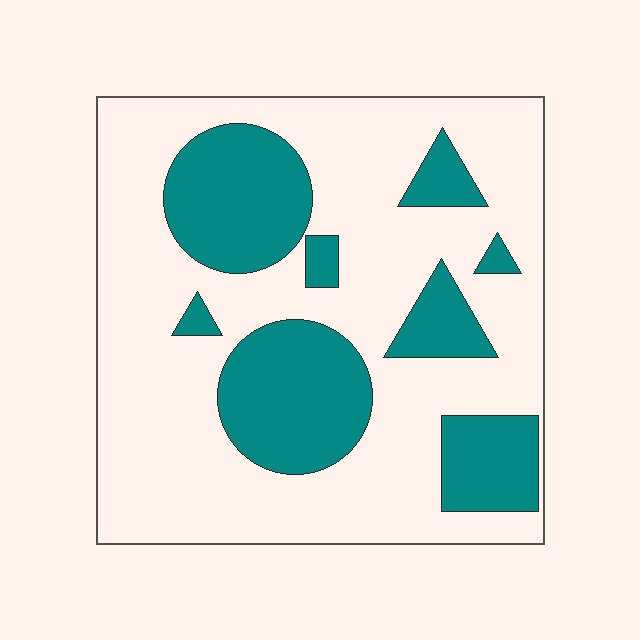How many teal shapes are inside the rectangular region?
8.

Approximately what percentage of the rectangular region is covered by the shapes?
Approximately 30%.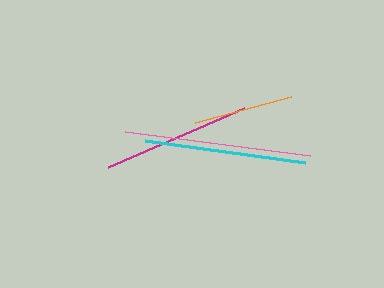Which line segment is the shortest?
The orange line is the shortest at approximately 100 pixels.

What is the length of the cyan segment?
The cyan segment is approximately 162 pixels long.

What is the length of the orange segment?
The orange segment is approximately 100 pixels long.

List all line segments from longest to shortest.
From longest to shortest: pink, cyan, magenta, orange.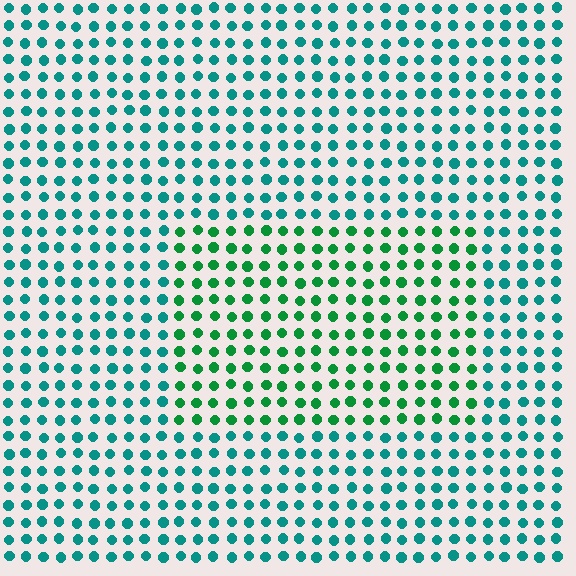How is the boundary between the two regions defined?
The boundary is defined purely by a slight shift in hue (about 36 degrees). Spacing, size, and orientation are identical on both sides.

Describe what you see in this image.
The image is filled with small teal elements in a uniform arrangement. A rectangle-shaped region is visible where the elements are tinted to a slightly different hue, forming a subtle color boundary.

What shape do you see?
I see a rectangle.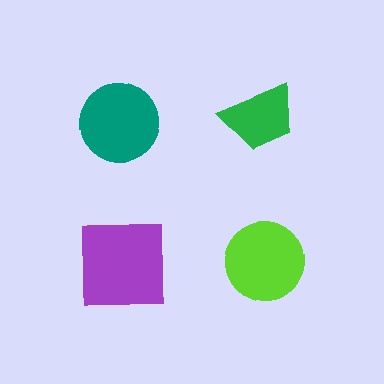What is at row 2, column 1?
A purple square.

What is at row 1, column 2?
A green trapezoid.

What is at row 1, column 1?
A teal circle.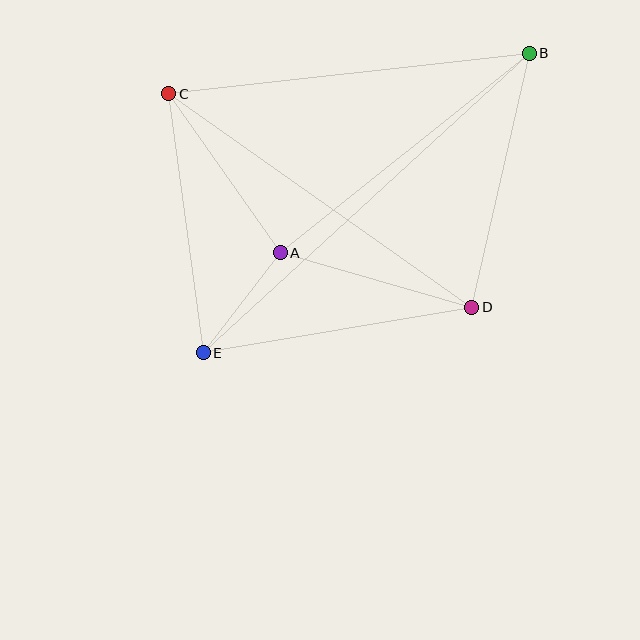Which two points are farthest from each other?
Points B and E are farthest from each other.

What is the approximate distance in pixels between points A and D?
The distance between A and D is approximately 199 pixels.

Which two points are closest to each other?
Points A and E are closest to each other.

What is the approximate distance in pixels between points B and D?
The distance between B and D is approximately 261 pixels.